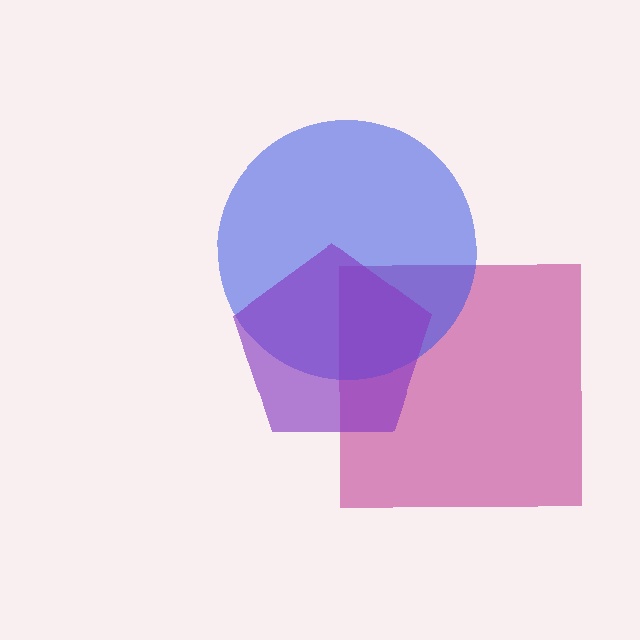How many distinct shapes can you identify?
There are 3 distinct shapes: a magenta square, a blue circle, a purple pentagon.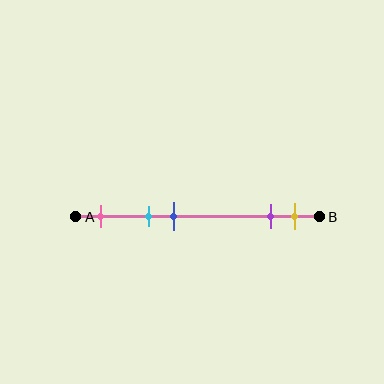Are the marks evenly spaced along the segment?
No, the marks are not evenly spaced.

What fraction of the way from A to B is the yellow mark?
The yellow mark is approximately 90% (0.9) of the way from A to B.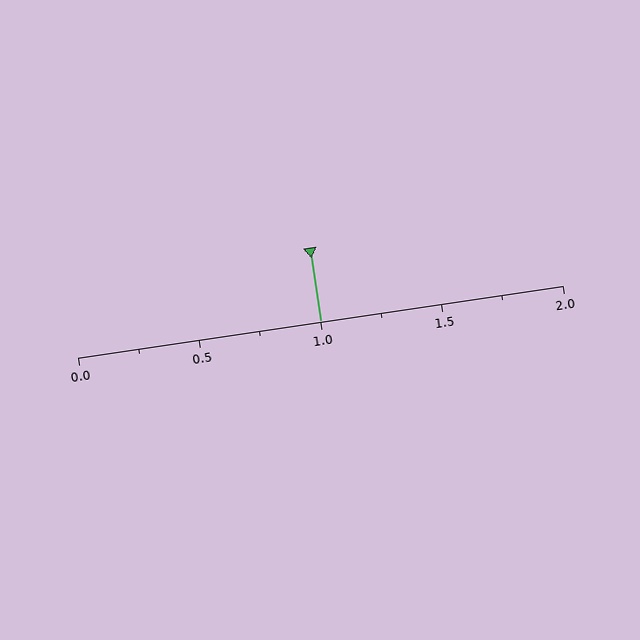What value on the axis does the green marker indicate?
The marker indicates approximately 1.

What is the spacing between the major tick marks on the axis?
The major ticks are spaced 0.5 apart.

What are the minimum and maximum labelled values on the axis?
The axis runs from 0.0 to 2.0.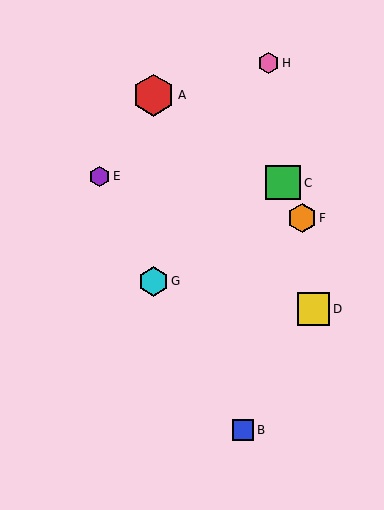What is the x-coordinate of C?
Object C is at x≈283.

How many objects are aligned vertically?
2 objects (A, G) are aligned vertically.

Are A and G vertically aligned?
Yes, both are at x≈154.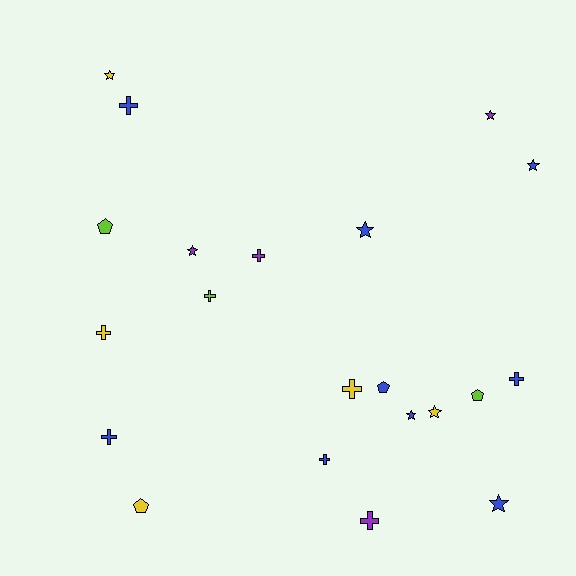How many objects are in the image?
There are 21 objects.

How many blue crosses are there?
There are 4 blue crosses.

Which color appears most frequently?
Blue, with 9 objects.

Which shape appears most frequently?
Cross, with 9 objects.